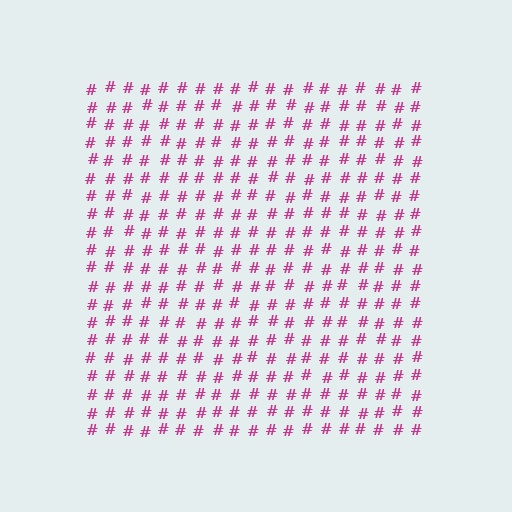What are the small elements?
The small elements are hash symbols.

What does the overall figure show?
The overall figure shows a square.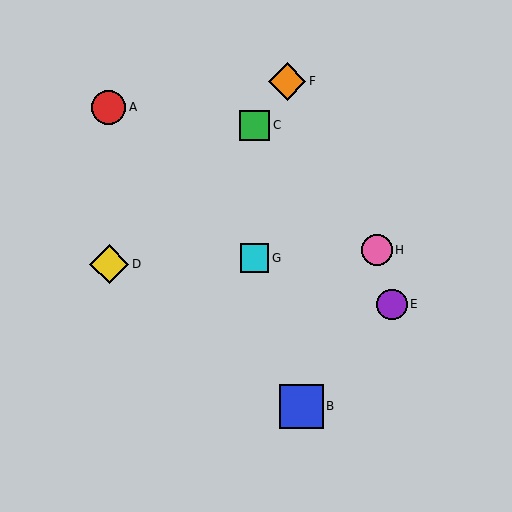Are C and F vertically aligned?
No, C is at x≈255 and F is at x≈287.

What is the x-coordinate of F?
Object F is at x≈287.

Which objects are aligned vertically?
Objects C, G are aligned vertically.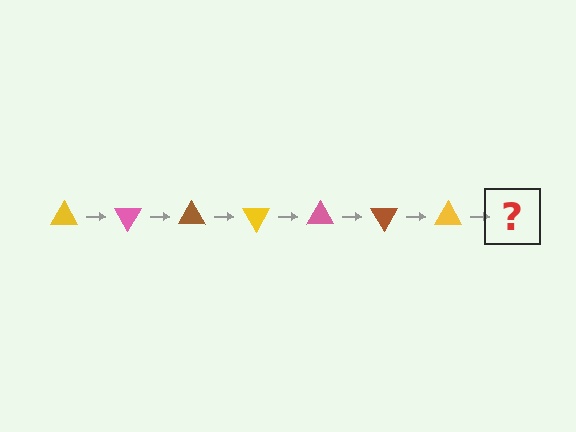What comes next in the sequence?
The next element should be a pink triangle, rotated 420 degrees from the start.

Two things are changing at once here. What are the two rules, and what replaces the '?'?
The two rules are that it rotates 60 degrees each step and the color cycles through yellow, pink, and brown. The '?' should be a pink triangle, rotated 420 degrees from the start.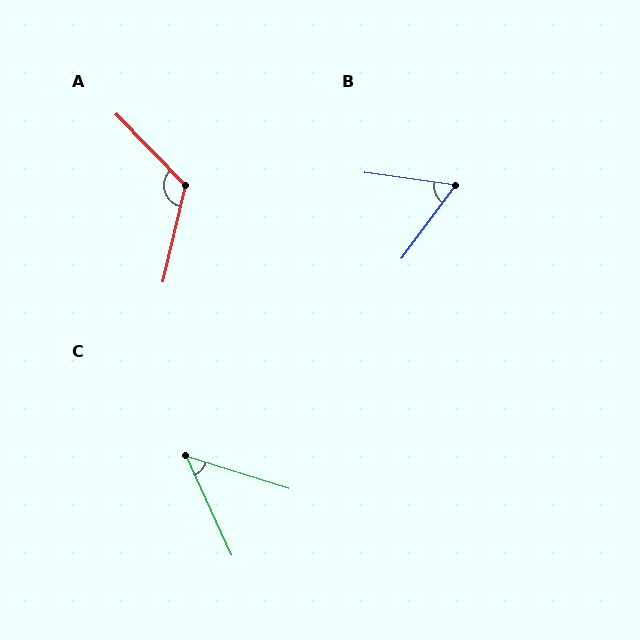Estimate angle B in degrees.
Approximately 61 degrees.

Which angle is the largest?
A, at approximately 123 degrees.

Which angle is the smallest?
C, at approximately 48 degrees.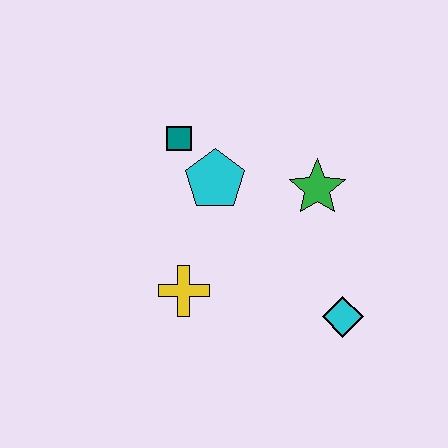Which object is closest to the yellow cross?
The cyan pentagon is closest to the yellow cross.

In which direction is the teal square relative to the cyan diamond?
The teal square is above the cyan diamond.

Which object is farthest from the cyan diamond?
The teal square is farthest from the cyan diamond.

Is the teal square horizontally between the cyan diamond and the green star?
No